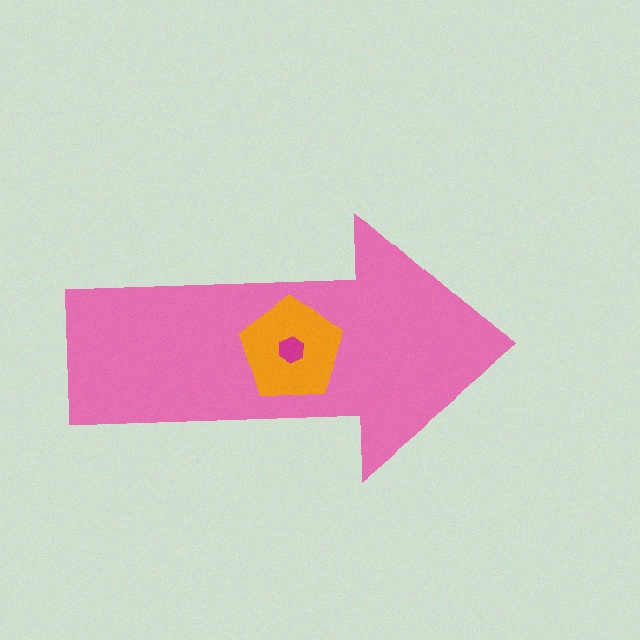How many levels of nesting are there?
3.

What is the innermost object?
The magenta hexagon.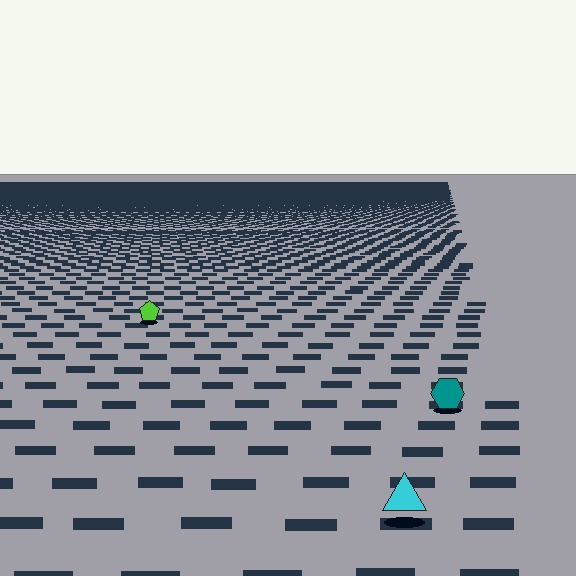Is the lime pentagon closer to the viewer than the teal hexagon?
No. The teal hexagon is closer — you can tell from the texture gradient: the ground texture is coarser near it.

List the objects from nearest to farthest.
From nearest to farthest: the cyan triangle, the teal hexagon, the lime pentagon.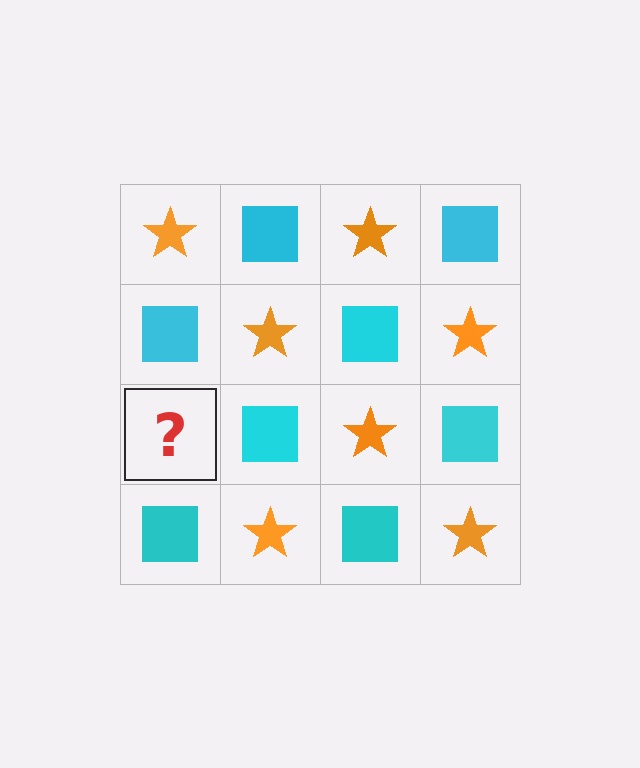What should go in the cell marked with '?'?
The missing cell should contain an orange star.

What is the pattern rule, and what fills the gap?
The rule is that it alternates orange star and cyan square in a checkerboard pattern. The gap should be filled with an orange star.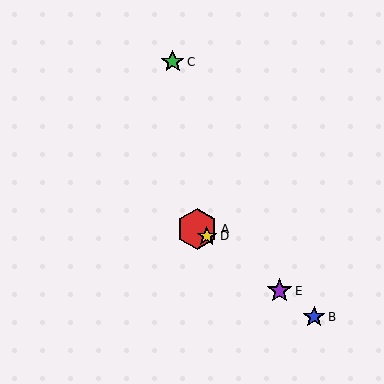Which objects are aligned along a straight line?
Objects A, B, D, E are aligned along a straight line.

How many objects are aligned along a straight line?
4 objects (A, B, D, E) are aligned along a straight line.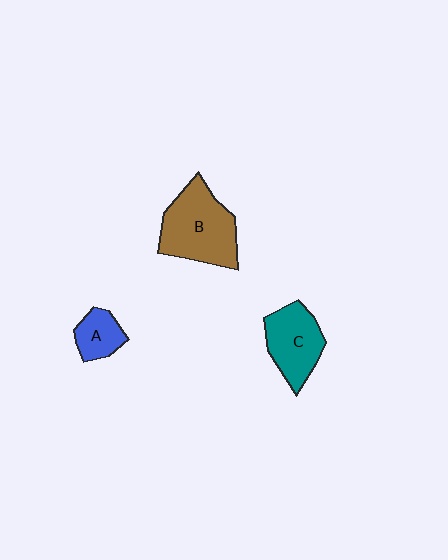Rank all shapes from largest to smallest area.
From largest to smallest: B (brown), C (teal), A (blue).